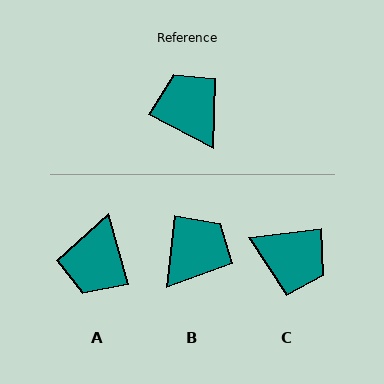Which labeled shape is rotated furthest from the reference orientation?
C, about 145 degrees away.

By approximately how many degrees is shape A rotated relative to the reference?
Approximately 134 degrees counter-clockwise.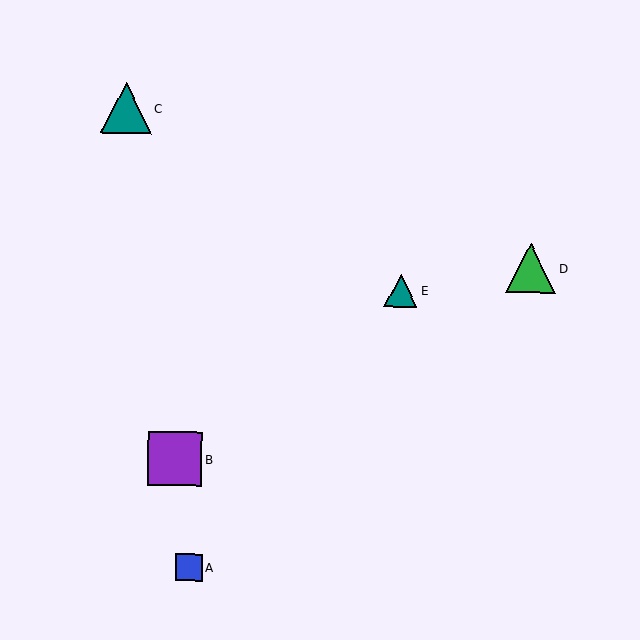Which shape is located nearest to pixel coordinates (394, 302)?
The teal triangle (labeled E) at (401, 291) is nearest to that location.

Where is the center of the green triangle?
The center of the green triangle is at (531, 268).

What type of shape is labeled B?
Shape B is a purple square.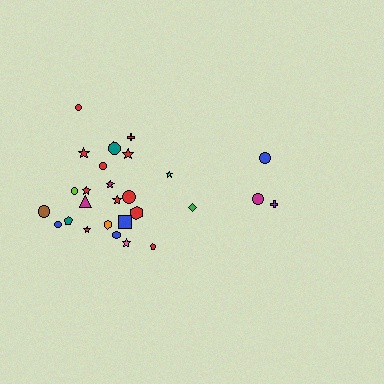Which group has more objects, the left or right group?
The left group.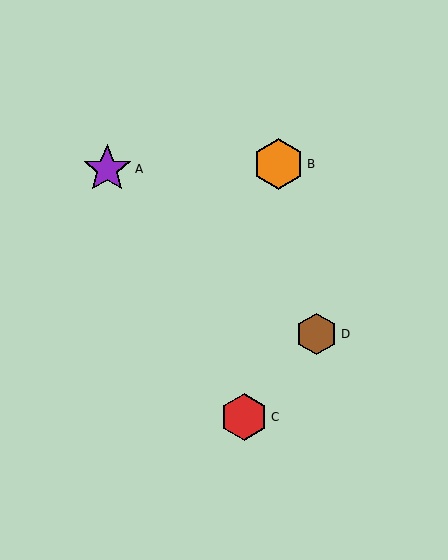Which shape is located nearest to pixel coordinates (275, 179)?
The orange hexagon (labeled B) at (279, 164) is nearest to that location.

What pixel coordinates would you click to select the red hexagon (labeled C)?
Click at (244, 417) to select the red hexagon C.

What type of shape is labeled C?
Shape C is a red hexagon.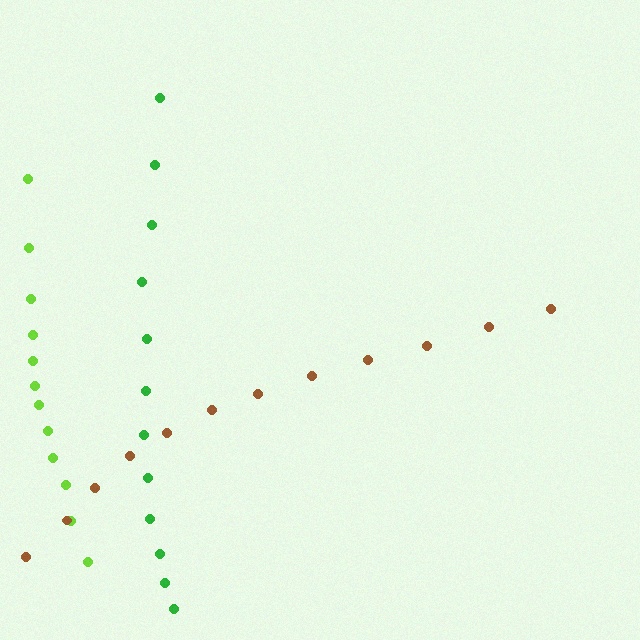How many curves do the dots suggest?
There are 3 distinct paths.